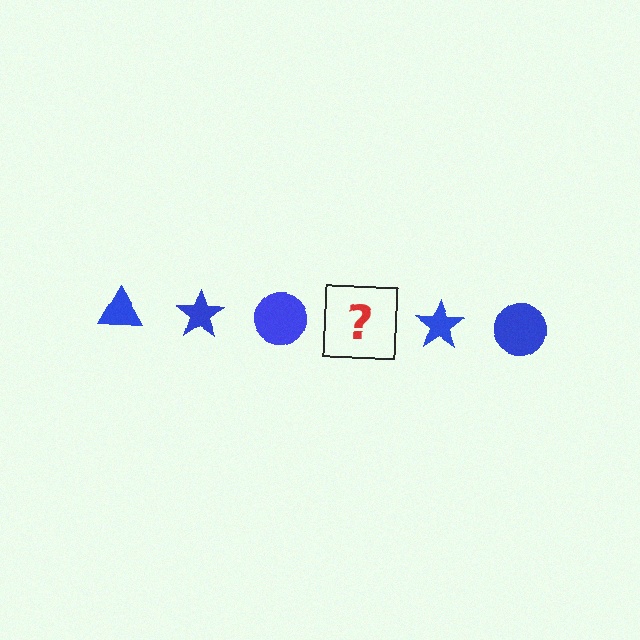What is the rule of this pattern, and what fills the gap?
The rule is that the pattern cycles through triangle, star, circle shapes in blue. The gap should be filled with a blue triangle.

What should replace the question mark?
The question mark should be replaced with a blue triangle.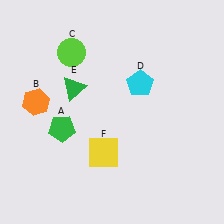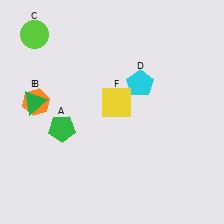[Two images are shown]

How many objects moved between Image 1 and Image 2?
3 objects moved between the two images.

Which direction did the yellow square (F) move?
The yellow square (F) moved up.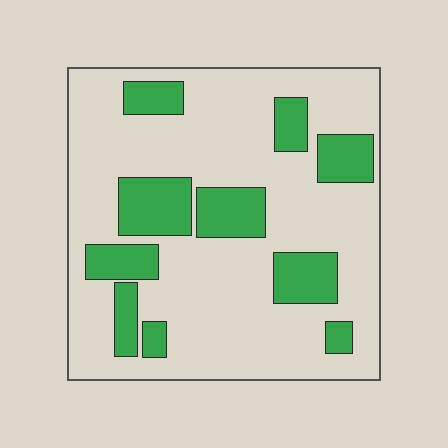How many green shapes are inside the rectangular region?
10.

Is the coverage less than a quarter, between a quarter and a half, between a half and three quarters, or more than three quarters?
Less than a quarter.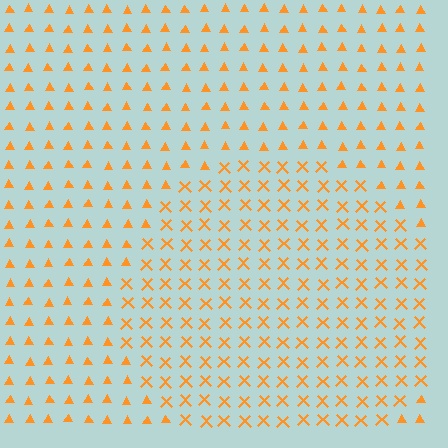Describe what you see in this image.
The image is filled with small orange elements arranged in a uniform grid. A circle-shaped region contains X marks, while the surrounding area contains triangles. The boundary is defined purely by the change in element shape.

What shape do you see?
I see a circle.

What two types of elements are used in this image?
The image uses X marks inside the circle region and triangles outside it.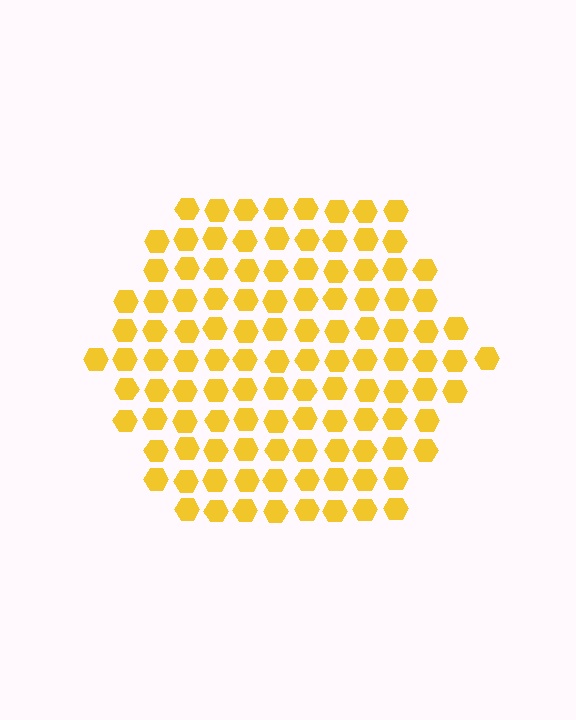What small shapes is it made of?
It is made of small hexagons.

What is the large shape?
The large shape is a hexagon.